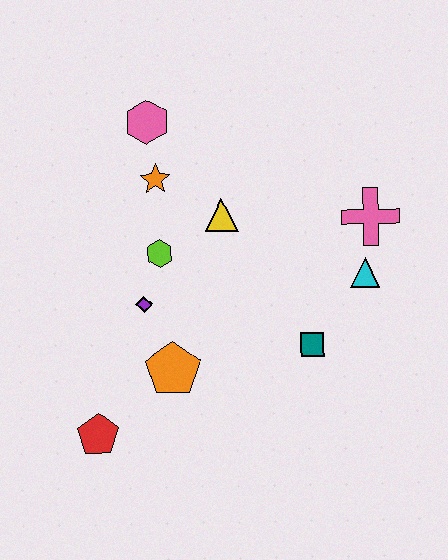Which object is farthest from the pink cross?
The red pentagon is farthest from the pink cross.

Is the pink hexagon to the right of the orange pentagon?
No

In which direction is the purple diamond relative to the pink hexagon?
The purple diamond is below the pink hexagon.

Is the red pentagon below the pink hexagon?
Yes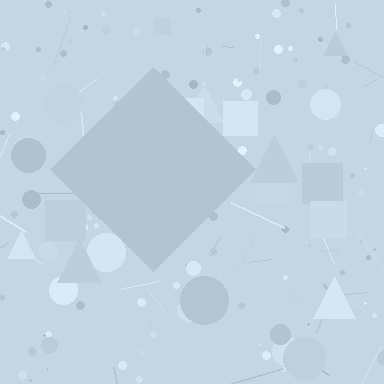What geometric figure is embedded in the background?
A diamond is embedded in the background.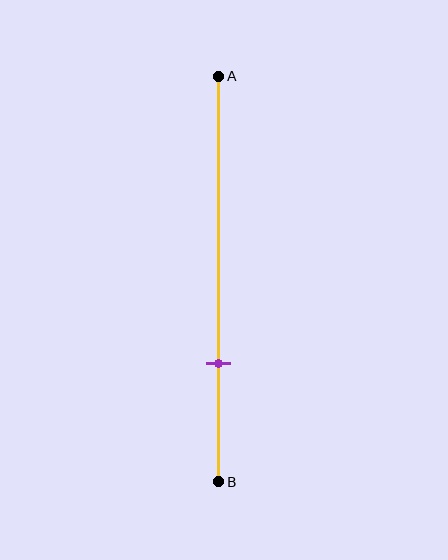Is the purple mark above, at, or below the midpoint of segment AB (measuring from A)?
The purple mark is below the midpoint of segment AB.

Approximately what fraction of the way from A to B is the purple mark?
The purple mark is approximately 70% of the way from A to B.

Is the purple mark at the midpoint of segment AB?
No, the mark is at about 70% from A, not at the 50% midpoint.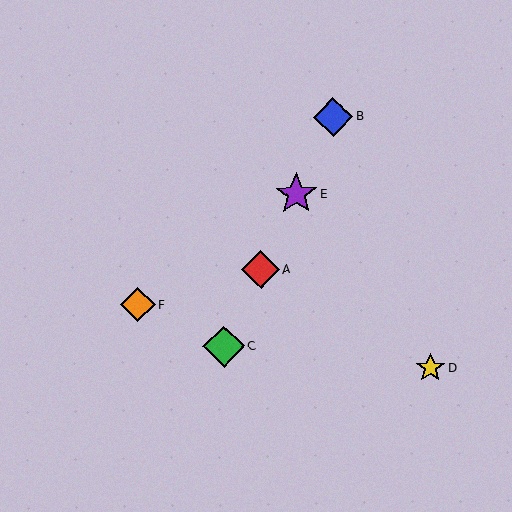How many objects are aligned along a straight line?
4 objects (A, B, C, E) are aligned along a straight line.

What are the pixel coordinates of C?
Object C is at (224, 346).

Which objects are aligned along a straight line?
Objects A, B, C, E are aligned along a straight line.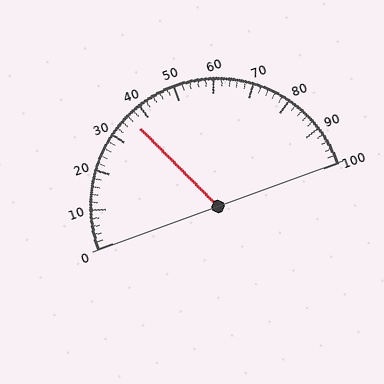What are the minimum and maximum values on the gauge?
The gauge ranges from 0 to 100.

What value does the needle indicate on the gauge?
The needle indicates approximately 36.